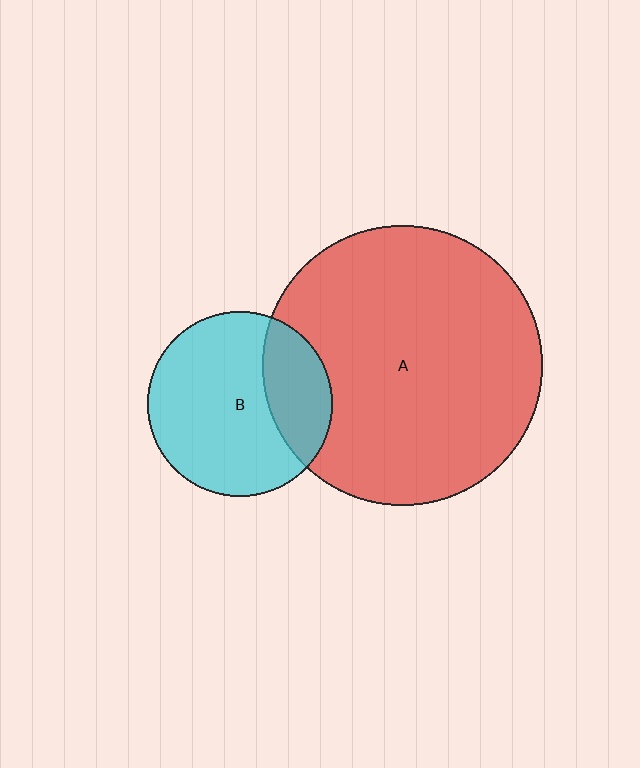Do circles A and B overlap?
Yes.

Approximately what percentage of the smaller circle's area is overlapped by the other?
Approximately 25%.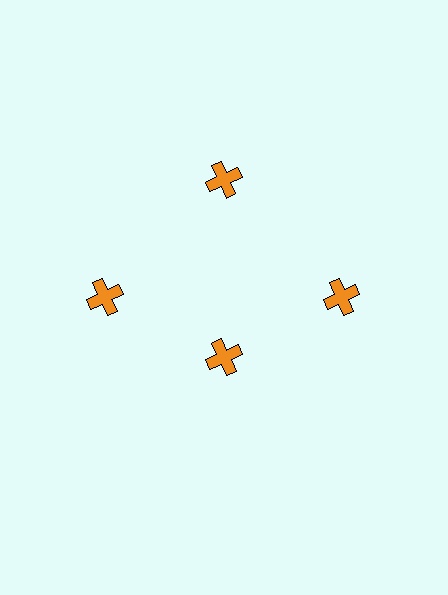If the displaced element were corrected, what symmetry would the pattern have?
It would have 4-fold rotational symmetry — the pattern would map onto itself every 90 degrees.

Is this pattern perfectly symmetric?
No. The 4 orange crosses are arranged in a ring, but one element near the 6 o'clock position is pulled inward toward the center, breaking the 4-fold rotational symmetry.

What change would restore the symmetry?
The symmetry would be restored by moving it outward, back onto the ring so that all 4 crosses sit at equal angles and equal distance from the center.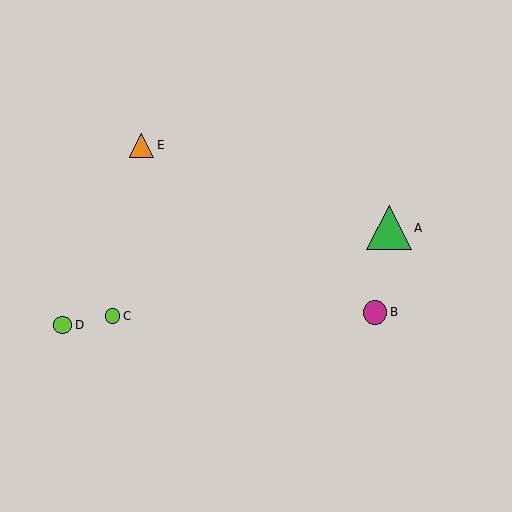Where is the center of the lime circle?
The center of the lime circle is at (63, 325).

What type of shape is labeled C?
Shape C is a lime circle.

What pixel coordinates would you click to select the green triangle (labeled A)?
Click at (389, 228) to select the green triangle A.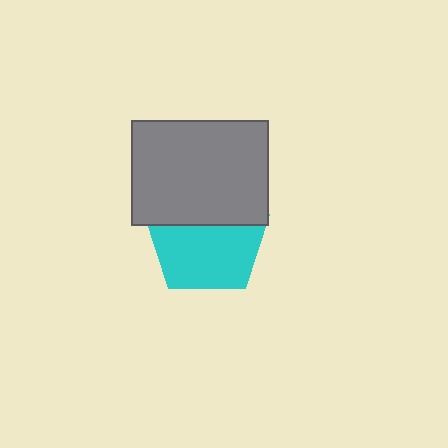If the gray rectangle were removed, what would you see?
You would see the complete cyan pentagon.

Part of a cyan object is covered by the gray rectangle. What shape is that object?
It is a pentagon.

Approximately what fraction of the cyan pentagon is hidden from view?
Roughly 40% of the cyan pentagon is hidden behind the gray rectangle.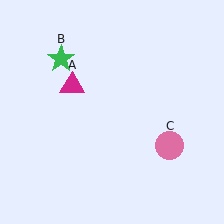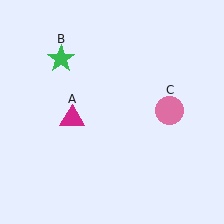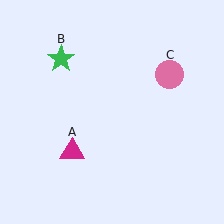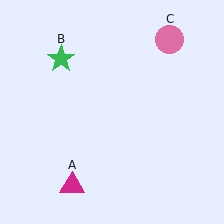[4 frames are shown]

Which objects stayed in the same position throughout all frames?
Green star (object B) remained stationary.